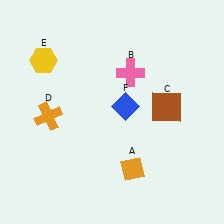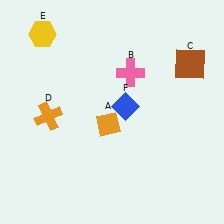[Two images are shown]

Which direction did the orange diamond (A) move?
The orange diamond (A) moved up.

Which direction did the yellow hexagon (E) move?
The yellow hexagon (E) moved up.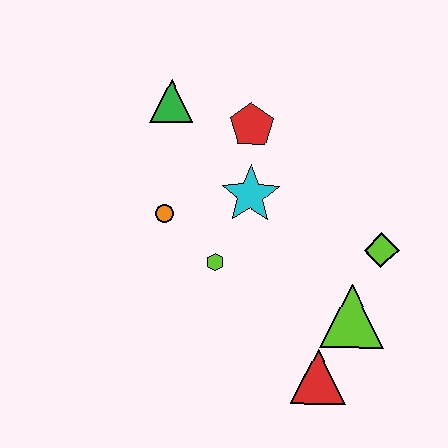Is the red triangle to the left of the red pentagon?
No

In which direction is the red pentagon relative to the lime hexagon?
The red pentagon is above the lime hexagon.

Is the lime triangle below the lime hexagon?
Yes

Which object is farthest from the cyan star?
The red triangle is farthest from the cyan star.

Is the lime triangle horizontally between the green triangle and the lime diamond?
Yes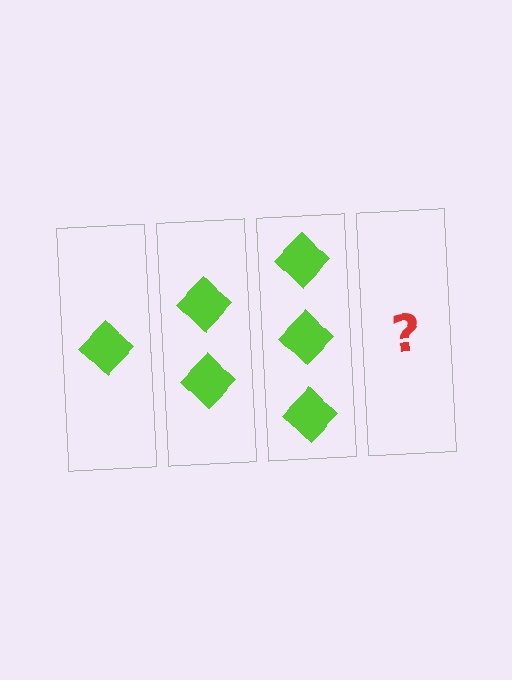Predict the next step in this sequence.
The next step is 4 diamonds.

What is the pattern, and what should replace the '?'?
The pattern is that each step adds one more diamond. The '?' should be 4 diamonds.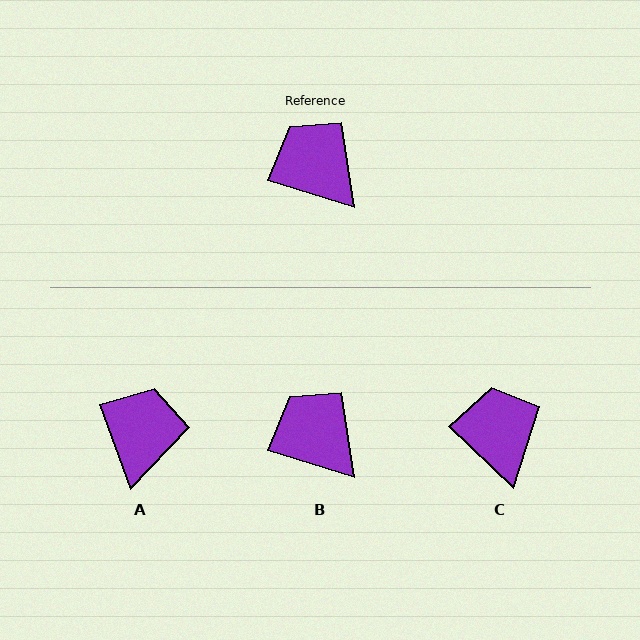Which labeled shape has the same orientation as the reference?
B.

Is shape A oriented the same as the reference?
No, it is off by about 53 degrees.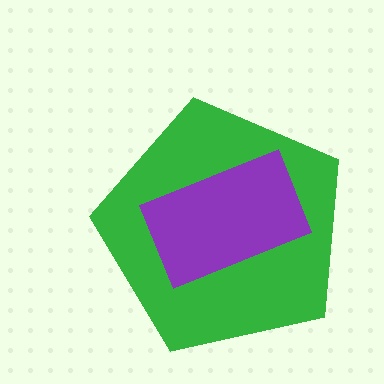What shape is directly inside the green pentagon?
The purple rectangle.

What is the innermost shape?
The purple rectangle.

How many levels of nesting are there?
2.